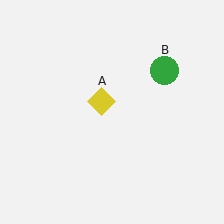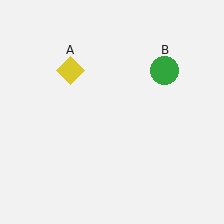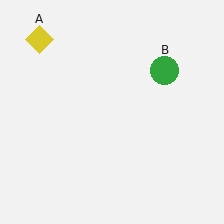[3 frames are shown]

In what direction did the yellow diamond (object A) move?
The yellow diamond (object A) moved up and to the left.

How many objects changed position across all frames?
1 object changed position: yellow diamond (object A).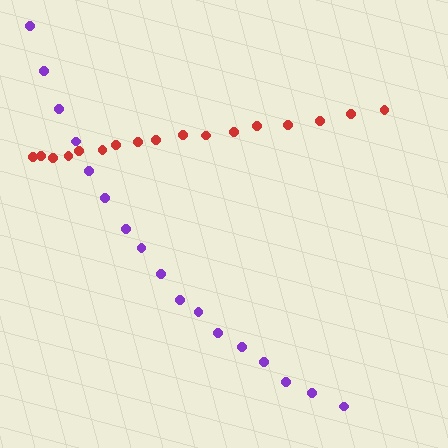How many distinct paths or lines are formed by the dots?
There are 2 distinct paths.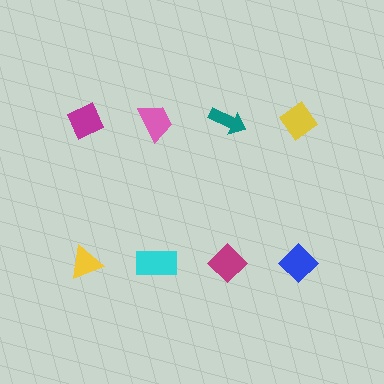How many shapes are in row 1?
4 shapes.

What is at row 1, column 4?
A yellow diamond.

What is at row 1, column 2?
A pink trapezoid.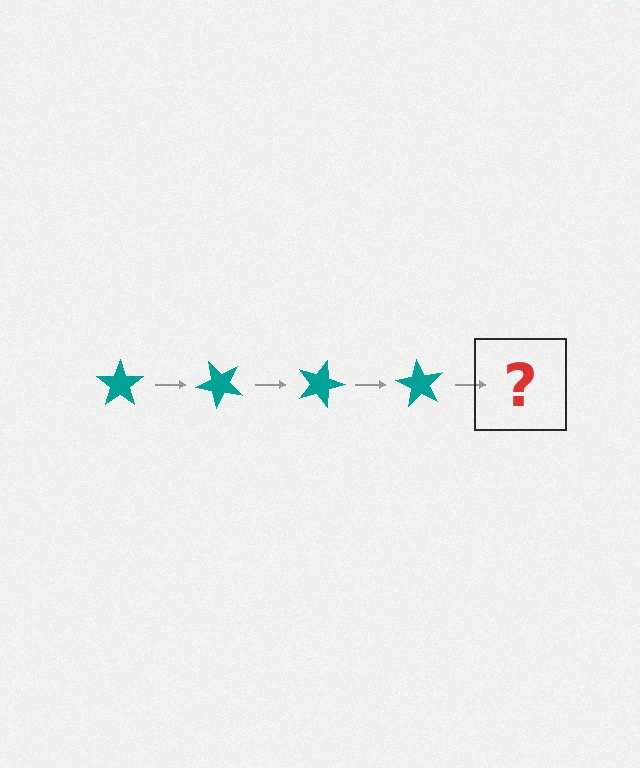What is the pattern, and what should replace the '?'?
The pattern is that the star rotates 45 degrees each step. The '?' should be a teal star rotated 180 degrees.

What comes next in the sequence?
The next element should be a teal star rotated 180 degrees.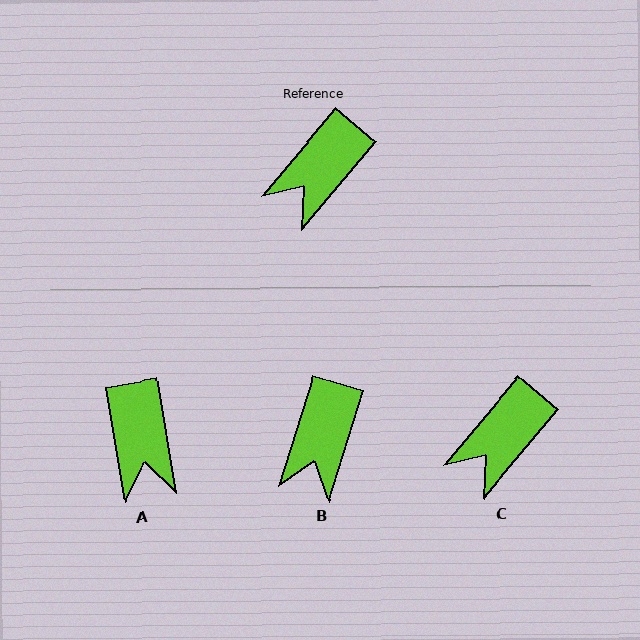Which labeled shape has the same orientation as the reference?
C.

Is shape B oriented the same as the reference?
No, it is off by about 23 degrees.